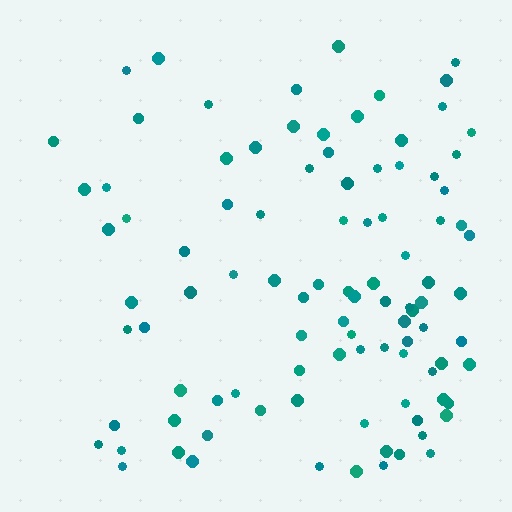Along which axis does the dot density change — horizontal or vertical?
Horizontal.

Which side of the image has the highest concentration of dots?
The right.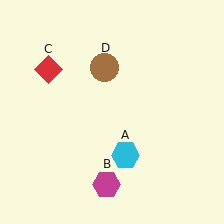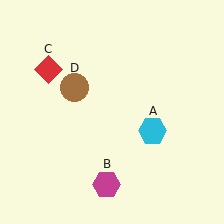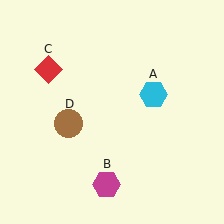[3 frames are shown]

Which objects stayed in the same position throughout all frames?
Magenta hexagon (object B) and red diamond (object C) remained stationary.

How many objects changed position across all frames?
2 objects changed position: cyan hexagon (object A), brown circle (object D).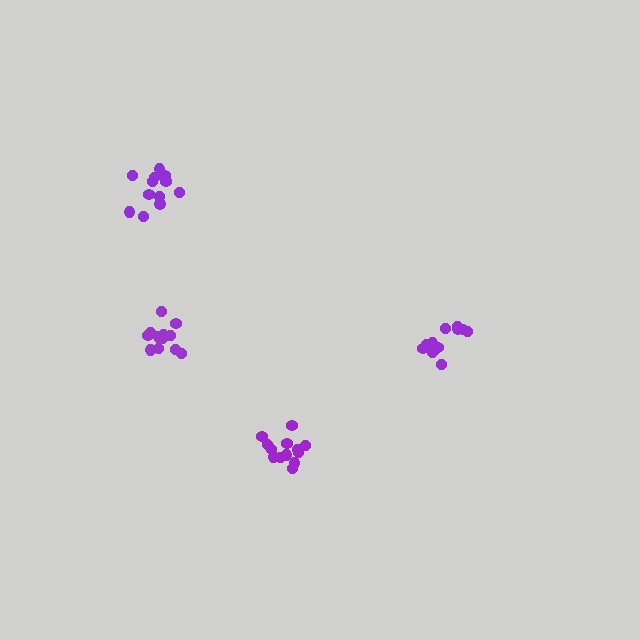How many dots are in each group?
Group 1: 12 dots, Group 2: 13 dots, Group 3: 12 dots, Group 4: 14 dots (51 total).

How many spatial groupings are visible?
There are 4 spatial groupings.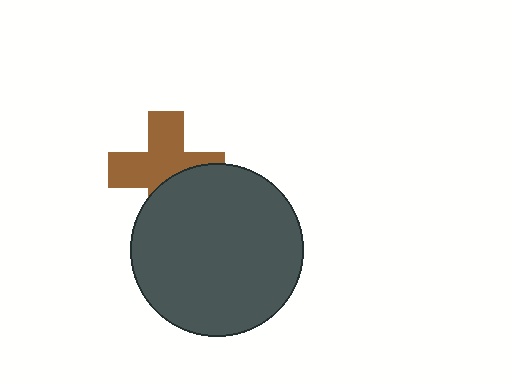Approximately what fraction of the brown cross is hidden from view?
Roughly 37% of the brown cross is hidden behind the dark gray circle.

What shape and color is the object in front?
The object in front is a dark gray circle.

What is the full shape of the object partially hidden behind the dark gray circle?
The partially hidden object is a brown cross.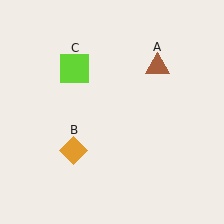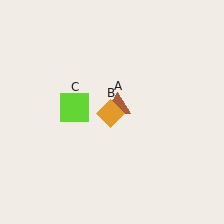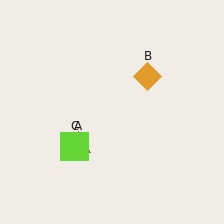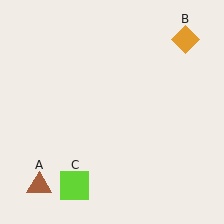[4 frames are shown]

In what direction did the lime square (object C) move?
The lime square (object C) moved down.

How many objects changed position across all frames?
3 objects changed position: brown triangle (object A), orange diamond (object B), lime square (object C).